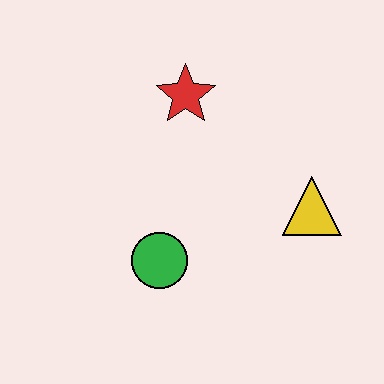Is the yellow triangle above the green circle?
Yes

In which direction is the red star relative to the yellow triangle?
The red star is to the left of the yellow triangle.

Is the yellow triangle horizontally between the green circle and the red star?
No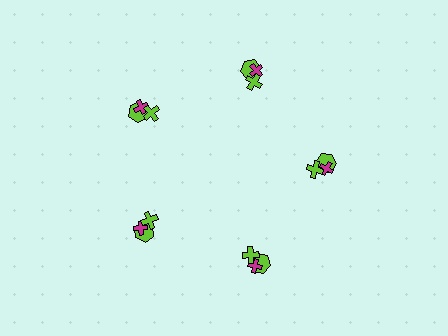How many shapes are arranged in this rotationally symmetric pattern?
There are 15 shapes, arranged in 5 groups of 3.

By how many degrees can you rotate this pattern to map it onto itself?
The pattern maps onto itself every 72 degrees of rotation.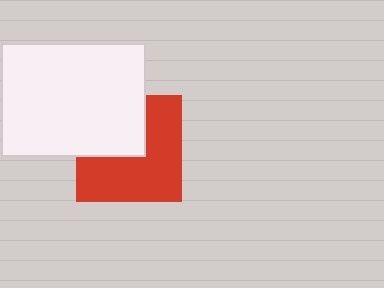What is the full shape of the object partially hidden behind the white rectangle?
The partially hidden object is a red square.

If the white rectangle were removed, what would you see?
You would see the complete red square.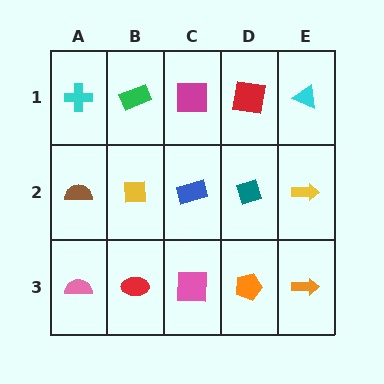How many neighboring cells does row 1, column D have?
3.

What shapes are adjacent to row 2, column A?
A cyan cross (row 1, column A), a pink semicircle (row 3, column A), a yellow square (row 2, column B).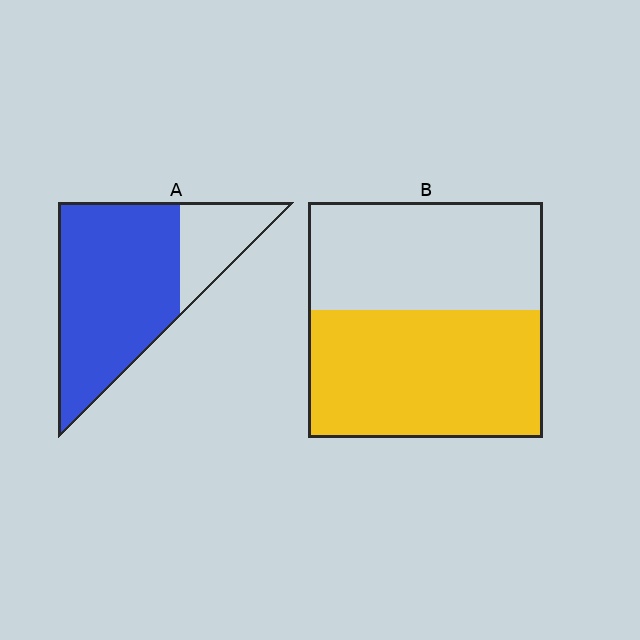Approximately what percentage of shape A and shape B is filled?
A is approximately 75% and B is approximately 55%.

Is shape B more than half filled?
Yes.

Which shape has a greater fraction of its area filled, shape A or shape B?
Shape A.